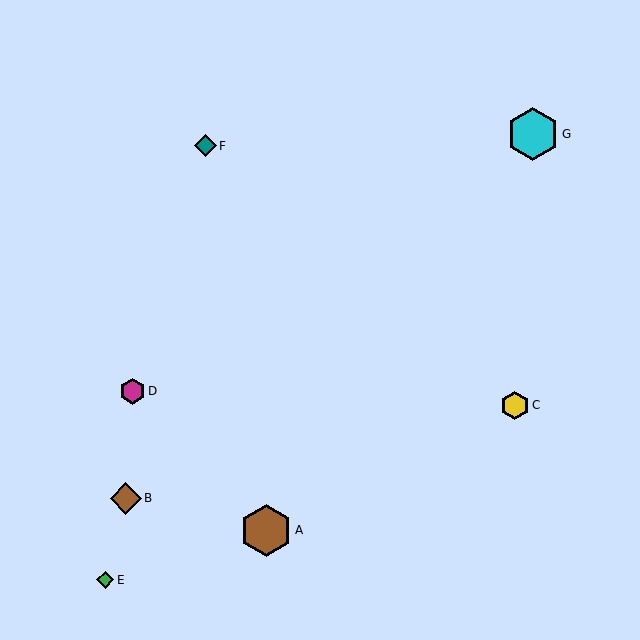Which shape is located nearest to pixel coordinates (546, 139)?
The cyan hexagon (labeled G) at (533, 134) is nearest to that location.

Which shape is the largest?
The cyan hexagon (labeled G) is the largest.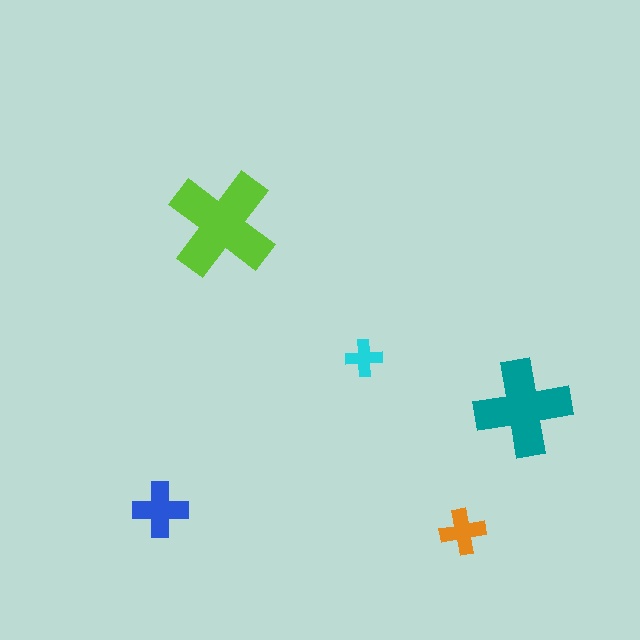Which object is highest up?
The lime cross is topmost.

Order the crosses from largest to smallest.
the lime one, the teal one, the blue one, the orange one, the cyan one.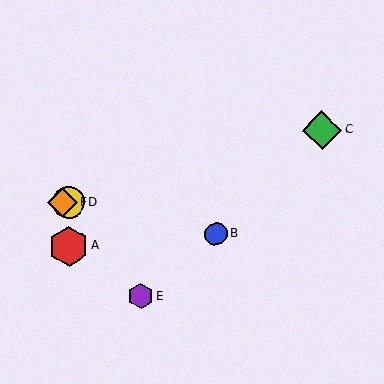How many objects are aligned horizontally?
2 objects (D, F) are aligned horizontally.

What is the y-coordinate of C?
Object C is at y≈130.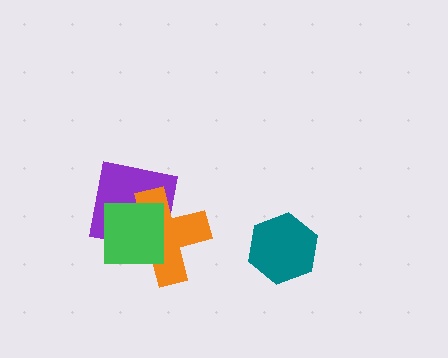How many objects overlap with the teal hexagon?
0 objects overlap with the teal hexagon.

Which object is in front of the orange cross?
The green square is in front of the orange cross.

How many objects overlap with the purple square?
2 objects overlap with the purple square.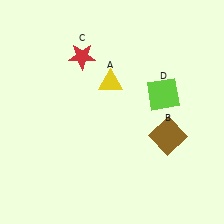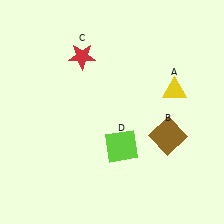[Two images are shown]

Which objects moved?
The objects that moved are: the yellow triangle (A), the lime square (D).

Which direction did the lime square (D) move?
The lime square (D) moved down.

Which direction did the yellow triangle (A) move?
The yellow triangle (A) moved right.